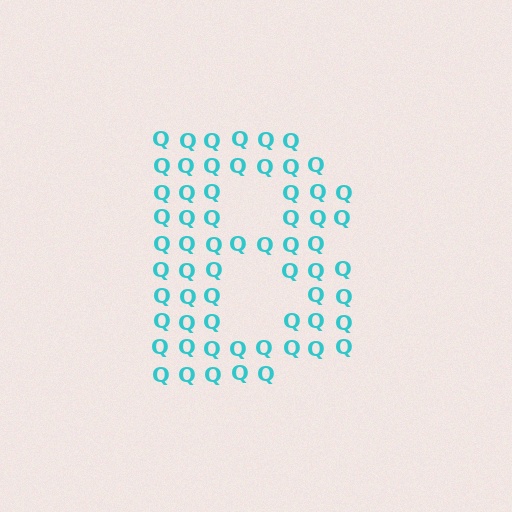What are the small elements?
The small elements are letter Q's.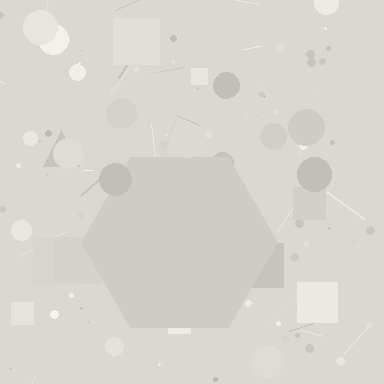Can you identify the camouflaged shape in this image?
The camouflaged shape is a hexagon.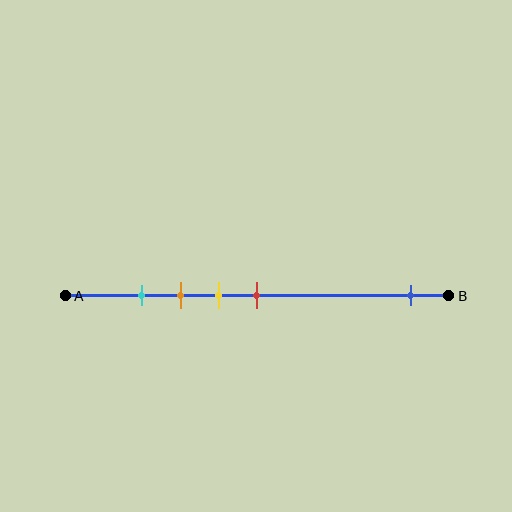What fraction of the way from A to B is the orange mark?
The orange mark is approximately 30% (0.3) of the way from A to B.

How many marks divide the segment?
There are 5 marks dividing the segment.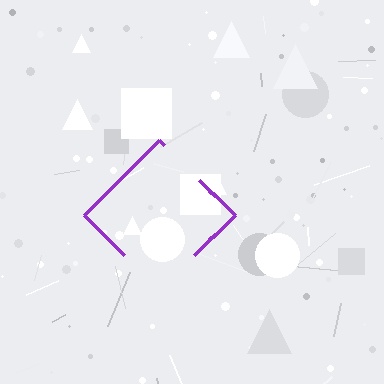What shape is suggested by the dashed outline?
The dashed outline suggests a diamond.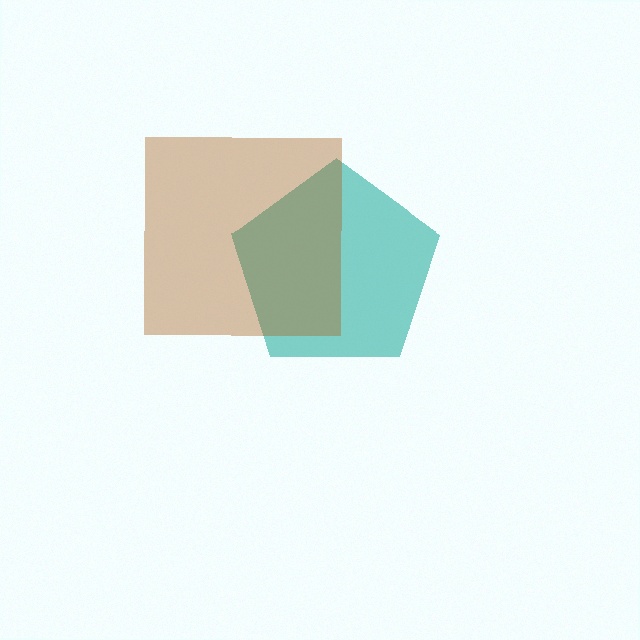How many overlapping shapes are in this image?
There are 2 overlapping shapes in the image.